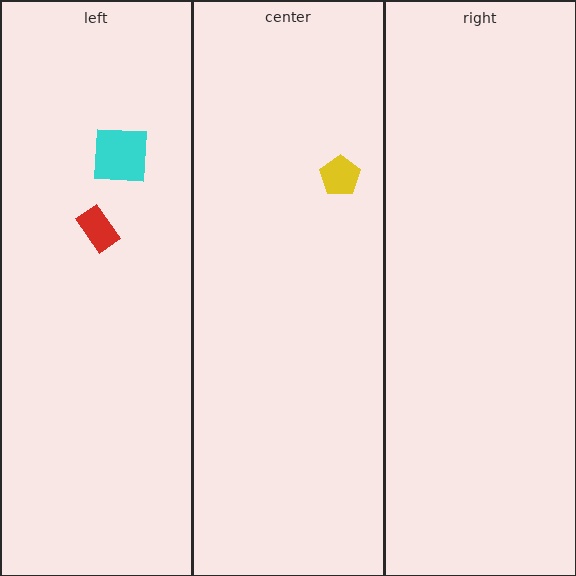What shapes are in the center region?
The yellow pentagon.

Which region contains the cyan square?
The left region.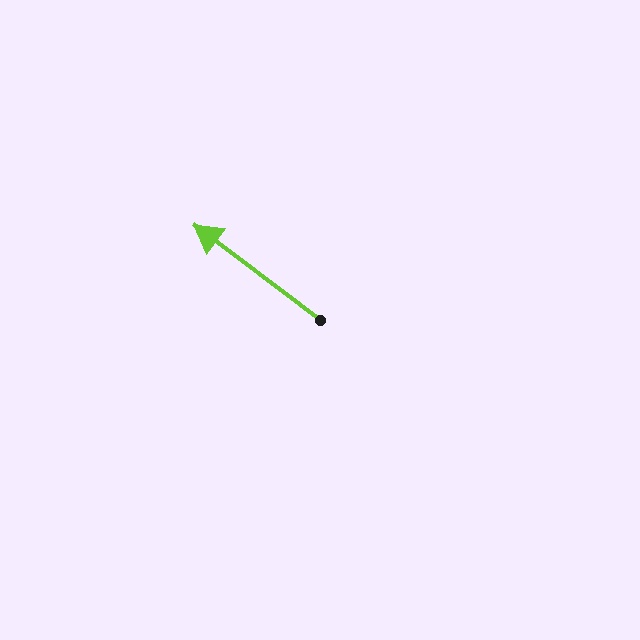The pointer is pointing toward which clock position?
Roughly 10 o'clock.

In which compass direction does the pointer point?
Northwest.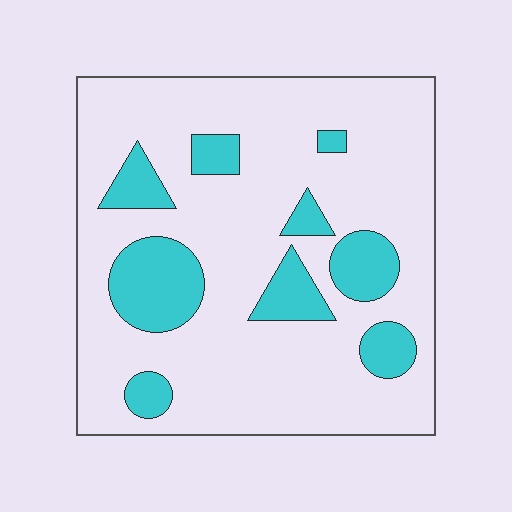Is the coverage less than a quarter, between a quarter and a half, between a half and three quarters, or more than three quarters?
Less than a quarter.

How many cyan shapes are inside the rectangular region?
9.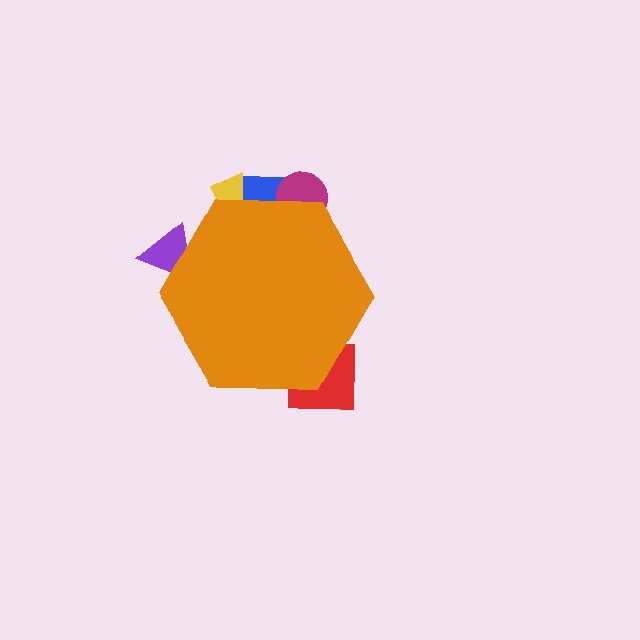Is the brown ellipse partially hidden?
Yes, the brown ellipse is partially hidden behind the orange hexagon.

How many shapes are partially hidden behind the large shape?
6 shapes are partially hidden.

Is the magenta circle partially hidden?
Yes, the magenta circle is partially hidden behind the orange hexagon.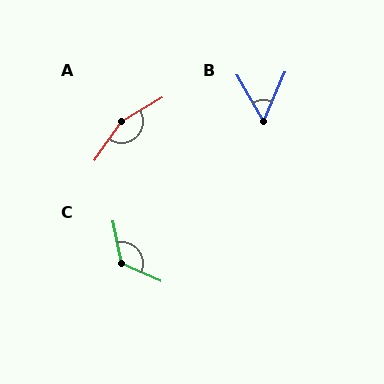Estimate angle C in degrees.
Approximately 126 degrees.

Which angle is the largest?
A, at approximately 155 degrees.